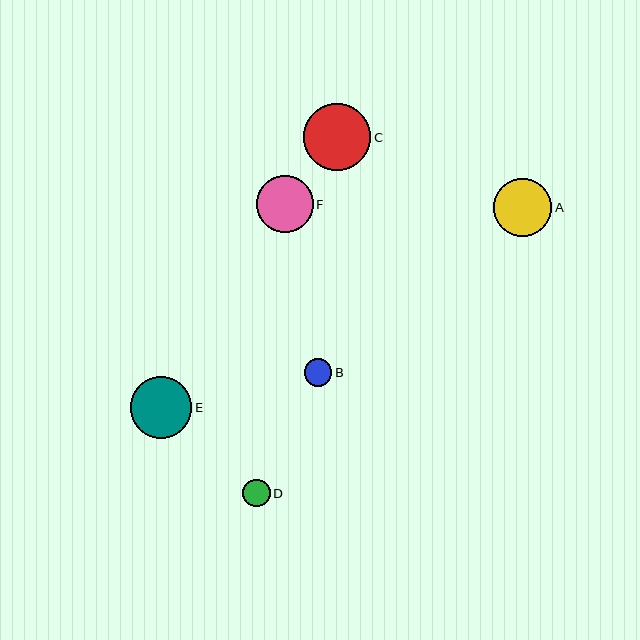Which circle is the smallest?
Circle B is the smallest with a size of approximately 27 pixels.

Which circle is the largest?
Circle C is the largest with a size of approximately 67 pixels.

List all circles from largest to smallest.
From largest to smallest: C, E, A, F, D, B.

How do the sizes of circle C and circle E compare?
Circle C and circle E are approximately the same size.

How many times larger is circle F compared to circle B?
Circle F is approximately 2.1 times the size of circle B.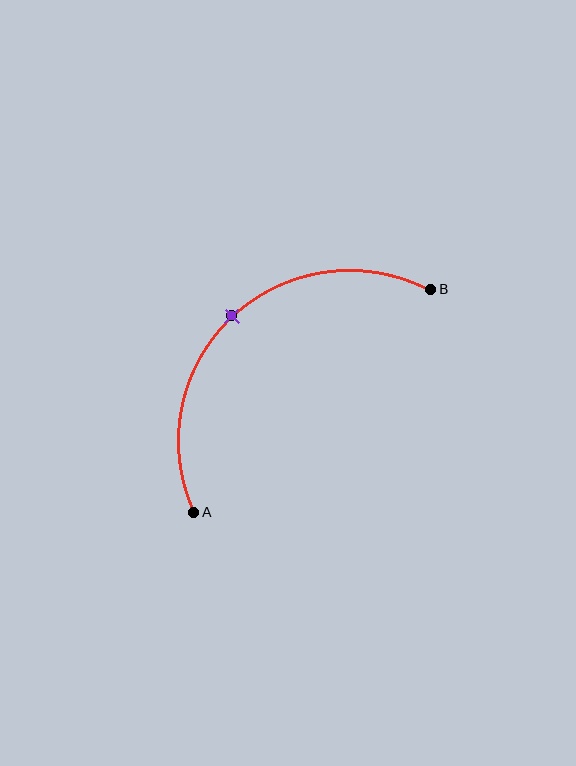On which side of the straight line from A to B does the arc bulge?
The arc bulges above and to the left of the straight line connecting A and B.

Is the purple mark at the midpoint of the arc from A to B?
Yes. The purple mark lies on the arc at equal arc-length from both A and B — it is the arc midpoint.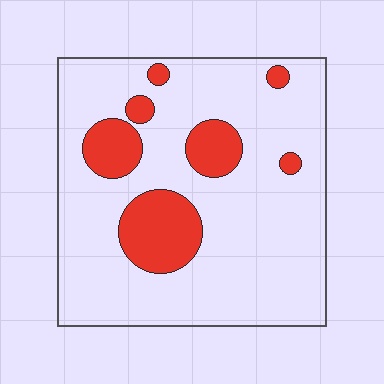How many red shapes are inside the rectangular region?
7.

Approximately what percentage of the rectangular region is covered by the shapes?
Approximately 20%.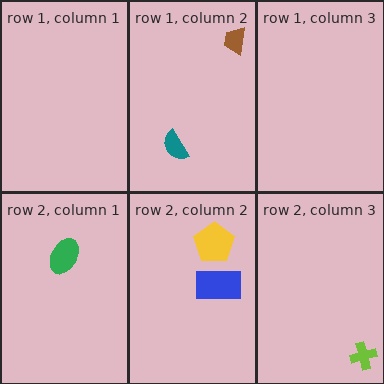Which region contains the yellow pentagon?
The row 2, column 2 region.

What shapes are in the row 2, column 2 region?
The yellow pentagon, the blue rectangle.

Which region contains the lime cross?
The row 2, column 3 region.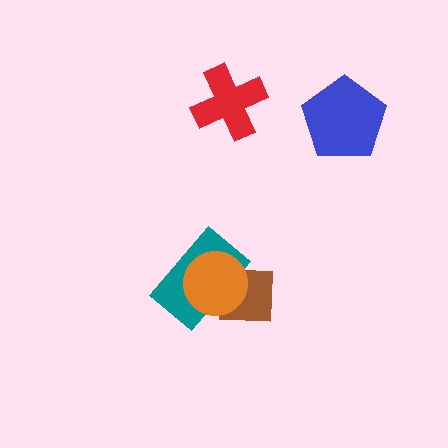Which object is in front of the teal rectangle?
The orange circle is in front of the teal rectangle.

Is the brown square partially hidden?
Yes, it is partially covered by another shape.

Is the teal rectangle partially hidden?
Yes, it is partially covered by another shape.